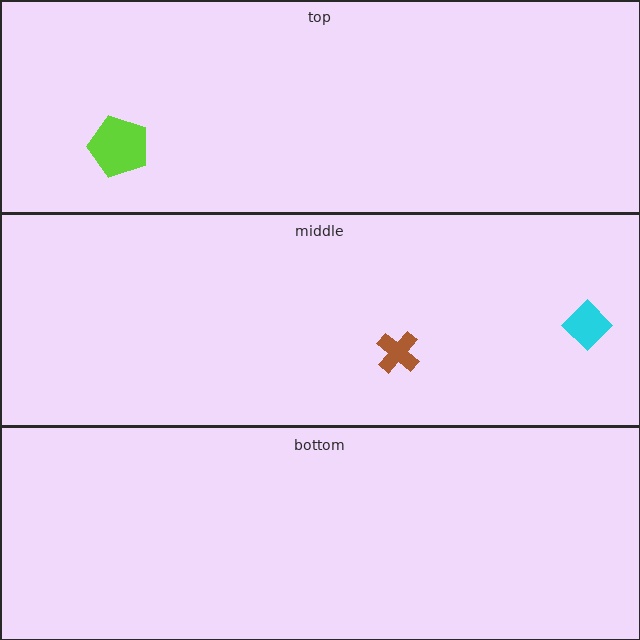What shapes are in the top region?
The lime pentagon.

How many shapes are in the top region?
1.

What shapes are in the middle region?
The cyan diamond, the brown cross.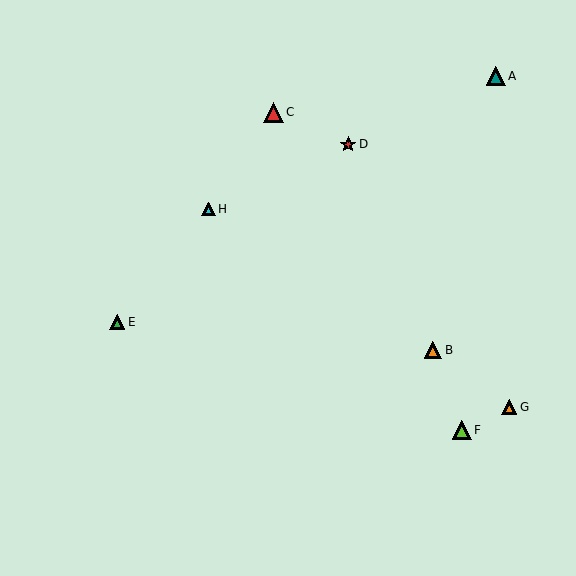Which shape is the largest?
The red triangle (labeled C) is the largest.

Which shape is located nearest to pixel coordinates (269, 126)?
The red triangle (labeled C) at (273, 112) is nearest to that location.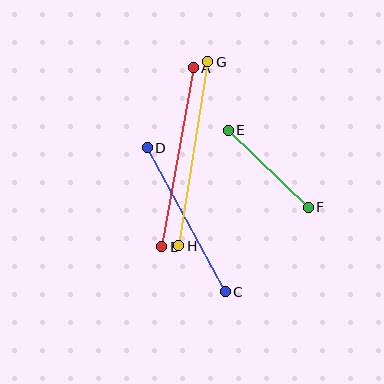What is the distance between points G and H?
The distance is approximately 186 pixels.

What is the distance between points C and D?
The distance is approximately 164 pixels.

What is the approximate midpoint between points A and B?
The midpoint is at approximately (178, 157) pixels.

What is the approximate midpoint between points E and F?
The midpoint is at approximately (268, 169) pixels.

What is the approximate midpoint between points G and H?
The midpoint is at approximately (193, 154) pixels.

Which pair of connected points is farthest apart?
Points G and H are farthest apart.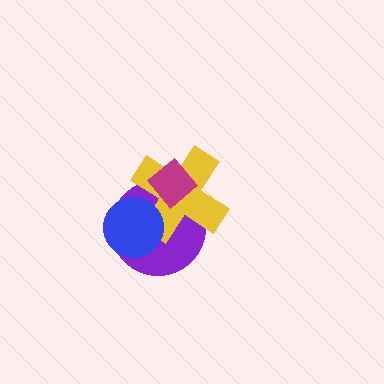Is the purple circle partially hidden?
Yes, it is partially covered by another shape.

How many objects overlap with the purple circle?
3 objects overlap with the purple circle.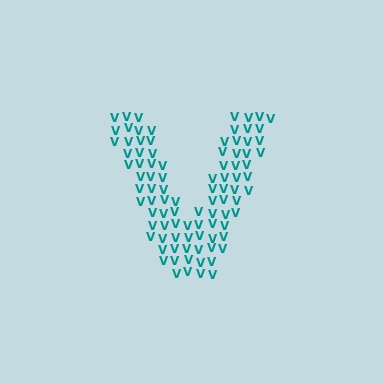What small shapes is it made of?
It is made of small letter V's.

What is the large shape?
The large shape is the letter V.